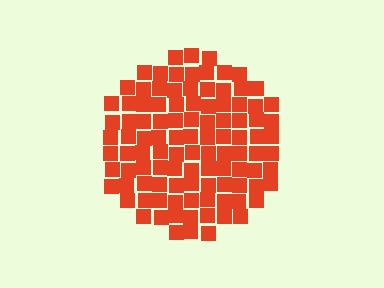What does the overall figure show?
The overall figure shows a circle.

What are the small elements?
The small elements are squares.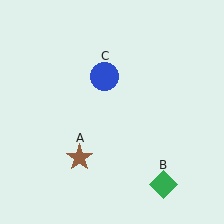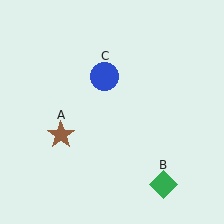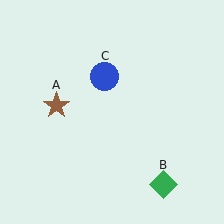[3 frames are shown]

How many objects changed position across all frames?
1 object changed position: brown star (object A).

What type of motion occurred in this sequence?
The brown star (object A) rotated clockwise around the center of the scene.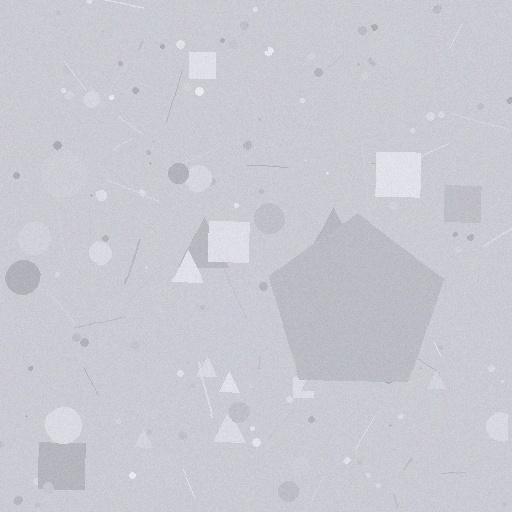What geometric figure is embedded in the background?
A pentagon is embedded in the background.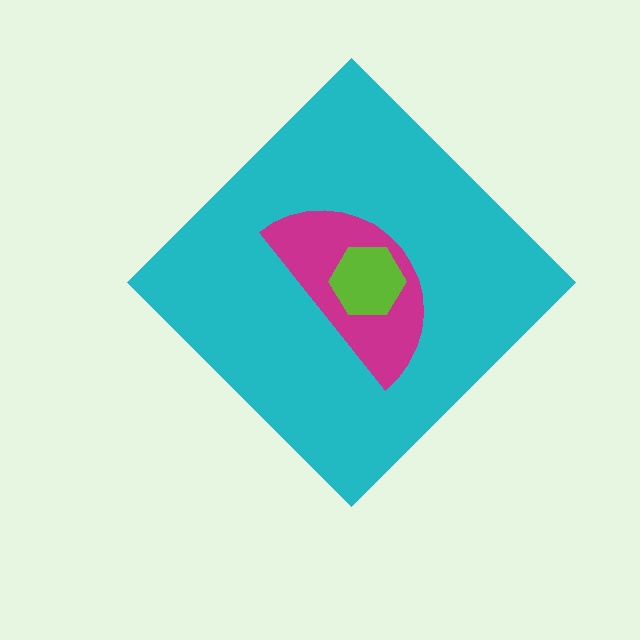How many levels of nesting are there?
3.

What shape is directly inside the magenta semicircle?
The lime hexagon.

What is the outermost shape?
The cyan diamond.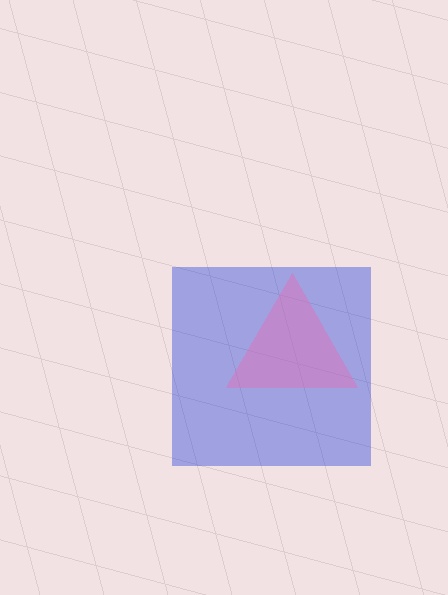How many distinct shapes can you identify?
There are 2 distinct shapes: a blue square, a pink triangle.